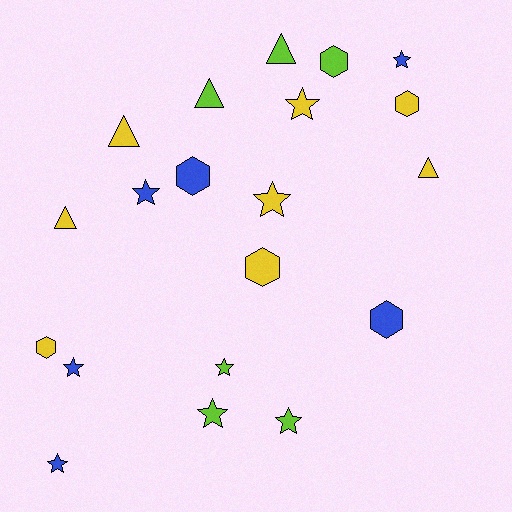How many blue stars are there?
There are 4 blue stars.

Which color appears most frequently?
Yellow, with 8 objects.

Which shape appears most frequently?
Star, with 9 objects.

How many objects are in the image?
There are 20 objects.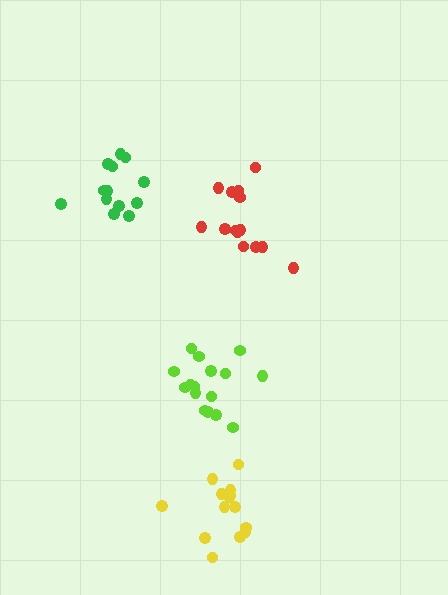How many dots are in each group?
Group 1: 13 dots, Group 2: 16 dots, Group 3: 14 dots, Group 4: 14 dots (57 total).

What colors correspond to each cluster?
The clusters are colored: green, lime, red, yellow.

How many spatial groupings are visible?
There are 4 spatial groupings.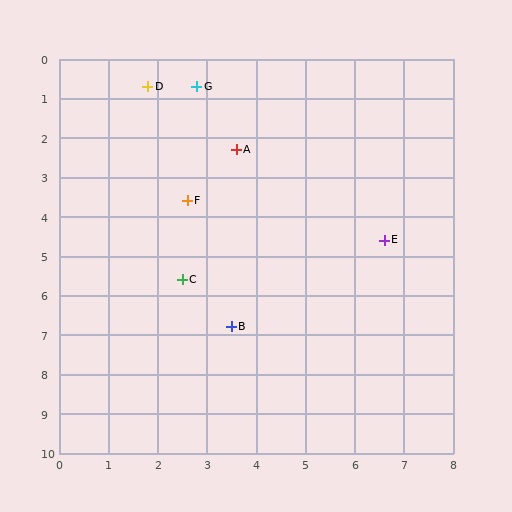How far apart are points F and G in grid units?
Points F and G are about 2.9 grid units apart.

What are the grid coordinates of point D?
Point D is at approximately (1.8, 0.7).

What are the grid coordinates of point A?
Point A is at approximately (3.6, 2.3).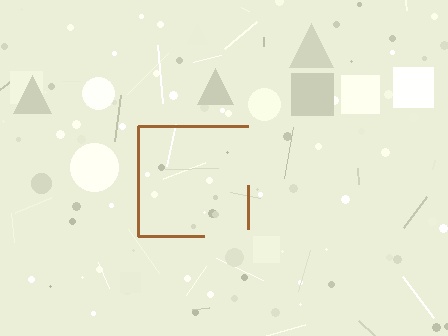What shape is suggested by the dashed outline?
The dashed outline suggests a square.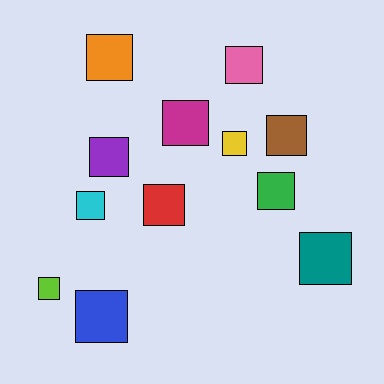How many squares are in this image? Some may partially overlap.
There are 12 squares.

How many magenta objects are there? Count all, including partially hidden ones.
There is 1 magenta object.